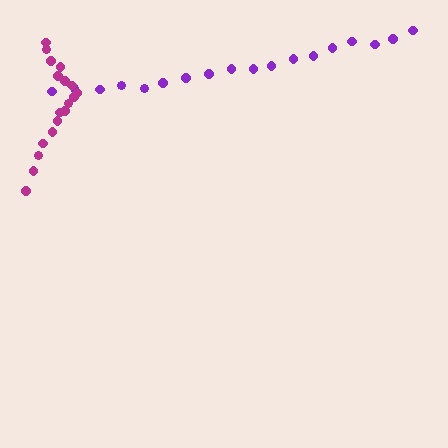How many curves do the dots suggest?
There are 2 distinct paths.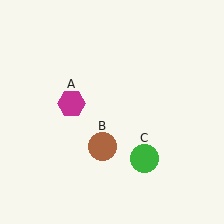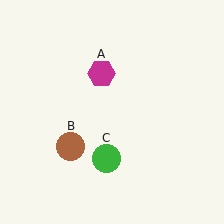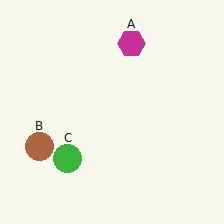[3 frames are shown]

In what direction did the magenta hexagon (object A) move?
The magenta hexagon (object A) moved up and to the right.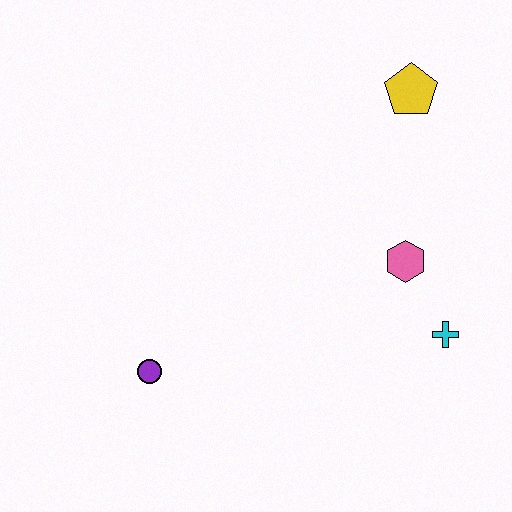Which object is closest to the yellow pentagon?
The pink hexagon is closest to the yellow pentagon.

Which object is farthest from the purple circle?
The yellow pentagon is farthest from the purple circle.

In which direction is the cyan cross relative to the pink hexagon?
The cyan cross is below the pink hexagon.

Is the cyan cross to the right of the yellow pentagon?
Yes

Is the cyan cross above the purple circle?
Yes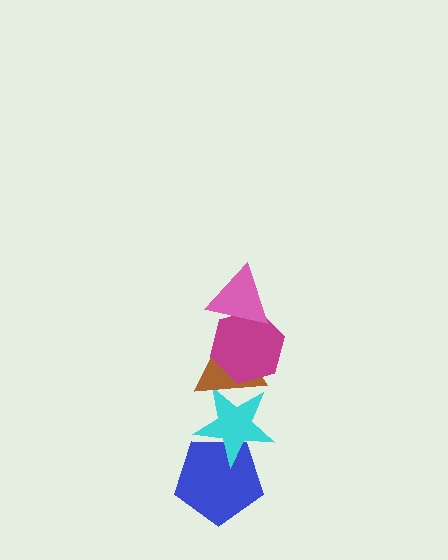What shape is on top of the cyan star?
The brown triangle is on top of the cyan star.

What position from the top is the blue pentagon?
The blue pentagon is 5th from the top.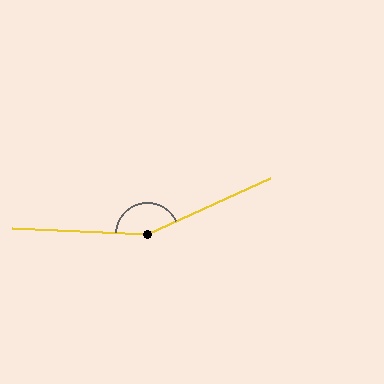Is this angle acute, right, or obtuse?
It is obtuse.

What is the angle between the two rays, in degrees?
Approximately 153 degrees.